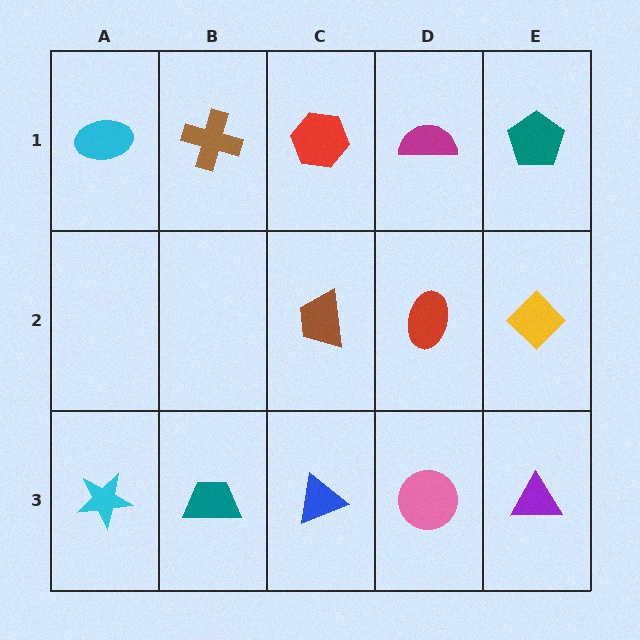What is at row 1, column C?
A red hexagon.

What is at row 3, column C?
A blue triangle.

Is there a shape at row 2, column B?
No, that cell is empty.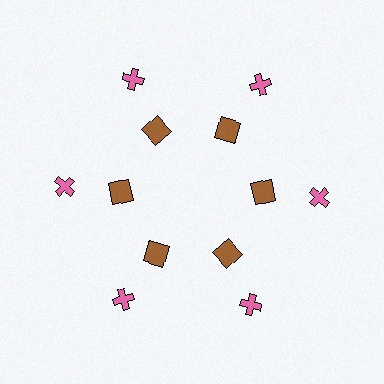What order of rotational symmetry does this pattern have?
This pattern has 6-fold rotational symmetry.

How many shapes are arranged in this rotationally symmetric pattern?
There are 12 shapes, arranged in 6 groups of 2.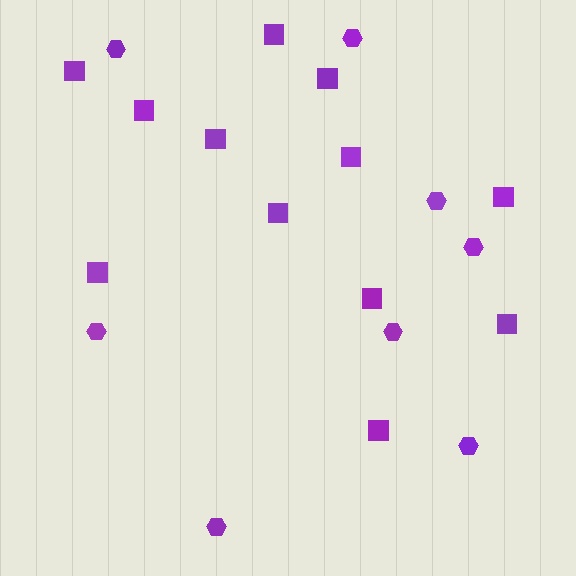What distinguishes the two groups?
There are 2 groups: one group of hexagons (8) and one group of squares (12).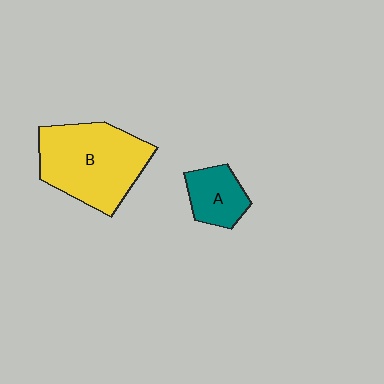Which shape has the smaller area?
Shape A (teal).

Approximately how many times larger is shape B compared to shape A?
Approximately 2.5 times.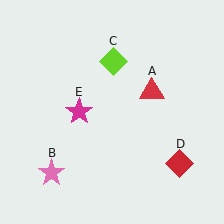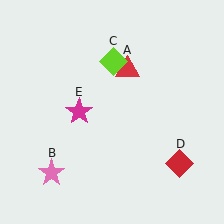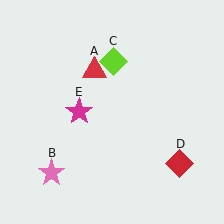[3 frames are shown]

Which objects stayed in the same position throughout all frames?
Pink star (object B) and lime diamond (object C) and red diamond (object D) and magenta star (object E) remained stationary.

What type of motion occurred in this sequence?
The red triangle (object A) rotated counterclockwise around the center of the scene.